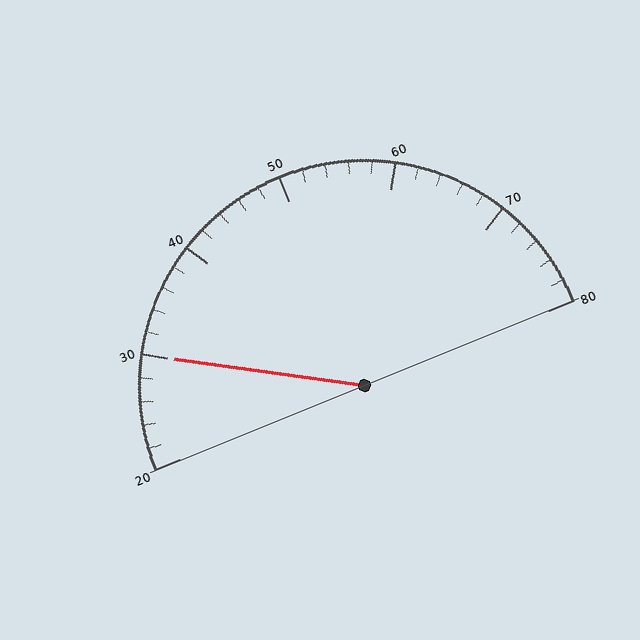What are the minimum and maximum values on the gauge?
The gauge ranges from 20 to 80.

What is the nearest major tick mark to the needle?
The nearest major tick mark is 30.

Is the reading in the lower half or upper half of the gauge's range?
The reading is in the lower half of the range (20 to 80).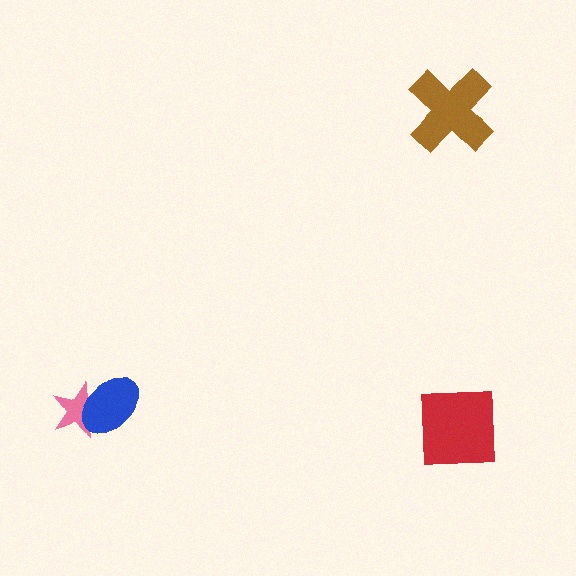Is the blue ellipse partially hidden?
No, no other shape covers it.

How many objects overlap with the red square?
0 objects overlap with the red square.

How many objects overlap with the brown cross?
0 objects overlap with the brown cross.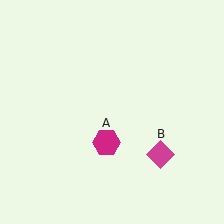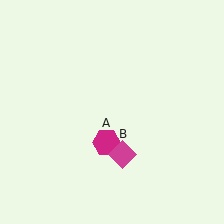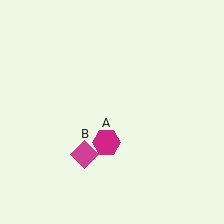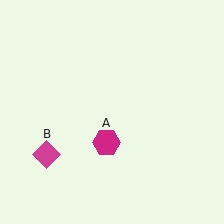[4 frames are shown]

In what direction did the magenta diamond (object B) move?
The magenta diamond (object B) moved left.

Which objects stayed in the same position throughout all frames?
Magenta hexagon (object A) remained stationary.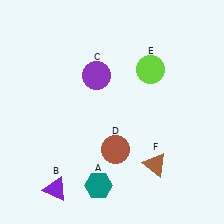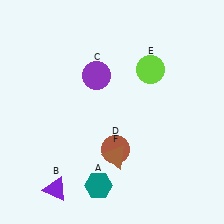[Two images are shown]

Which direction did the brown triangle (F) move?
The brown triangle (F) moved left.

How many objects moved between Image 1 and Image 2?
1 object moved between the two images.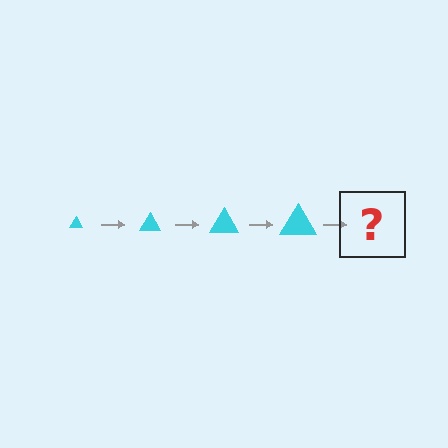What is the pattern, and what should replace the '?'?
The pattern is that the triangle gets progressively larger each step. The '?' should be a cyan triangle, larger than the previous one.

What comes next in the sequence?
The next element should be a cyan triangle, larger than the previous one.